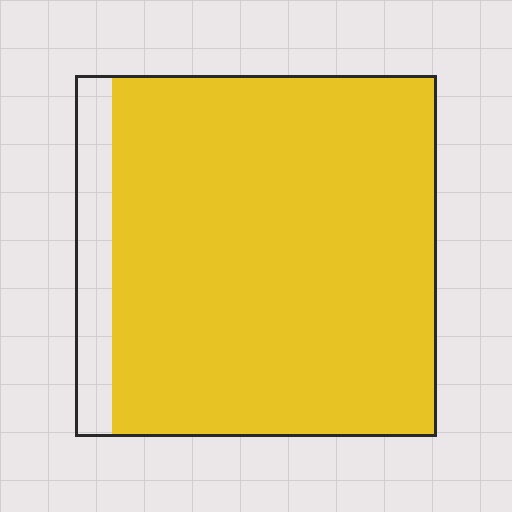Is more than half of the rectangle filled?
Yes.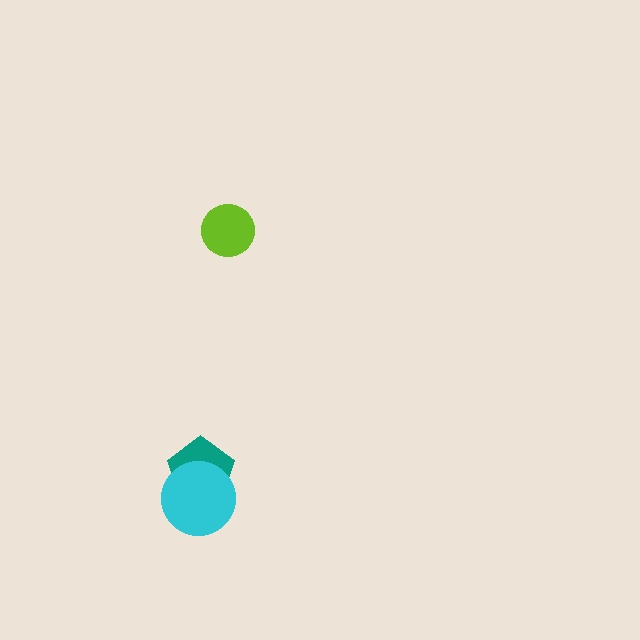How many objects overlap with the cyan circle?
1 object overlaps with the cyan circle.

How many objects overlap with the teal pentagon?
1 object overlaps with the teal pentagon.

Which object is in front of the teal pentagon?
The cyan circle is in front of the teal pentagon.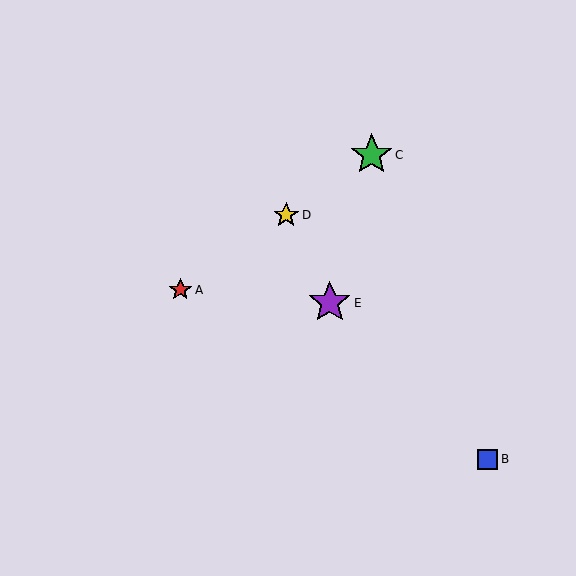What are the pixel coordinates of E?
Object E is at (330, 303).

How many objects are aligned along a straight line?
3 objects (A, C, D) are aligned along a straight line.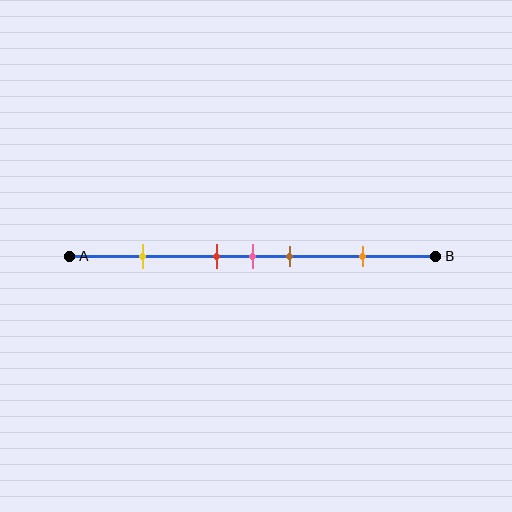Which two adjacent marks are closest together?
The red and pink marks are the closest adjacent pair.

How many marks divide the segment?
There are 5 marks dividing the segment.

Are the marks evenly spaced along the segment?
No, the marks are not evenly spaced.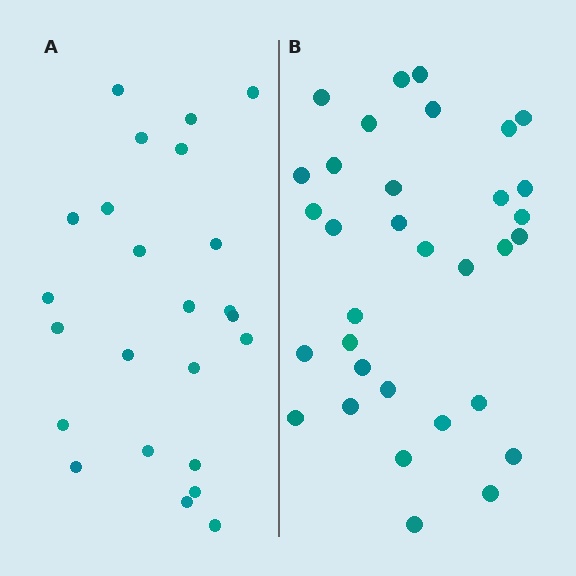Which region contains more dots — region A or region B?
Region B (the right region) has more dots.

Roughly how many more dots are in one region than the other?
Region B has roughly 8 or so more dots than region A.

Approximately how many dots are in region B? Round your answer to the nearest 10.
About 30 dots. (The exact count is 33, which rounds to 30.)